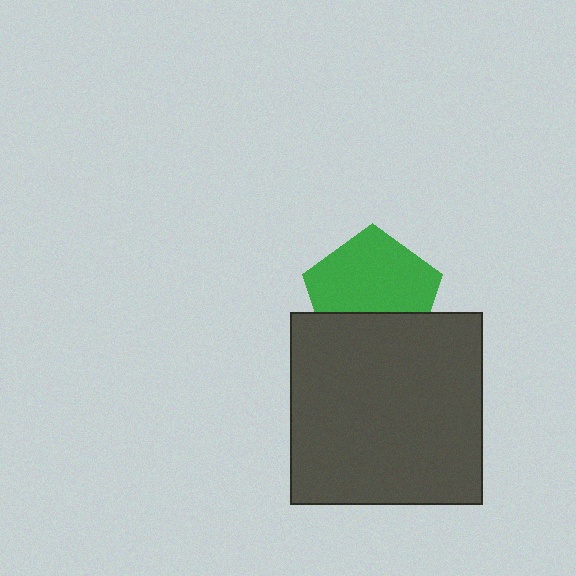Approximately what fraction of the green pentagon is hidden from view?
Roughly 36% of the green pentagon is hidden behind the dark gray square.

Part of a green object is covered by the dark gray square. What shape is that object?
It is a pentagon.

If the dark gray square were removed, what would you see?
You would see the complete green pentagon.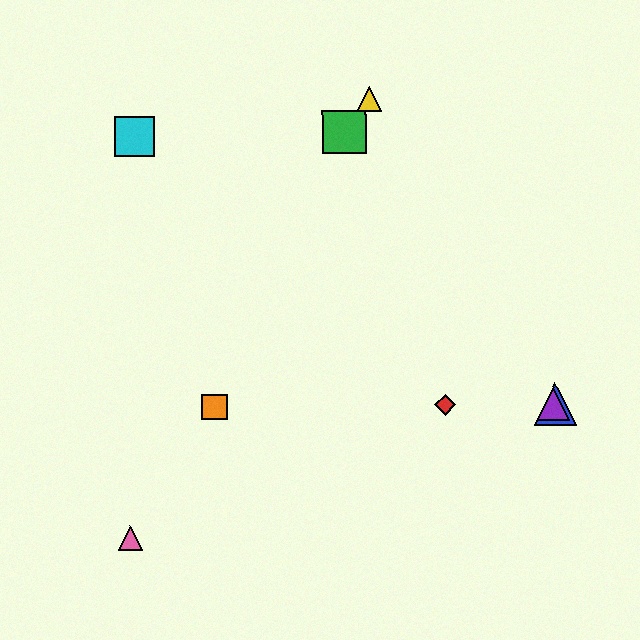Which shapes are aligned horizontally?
The red diamond, the blue triangle, the purple triangle, the orange square are aligned horizontally.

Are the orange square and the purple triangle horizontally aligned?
Yes, both are at y≈407.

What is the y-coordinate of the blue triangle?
The blue triangle is at y≈404.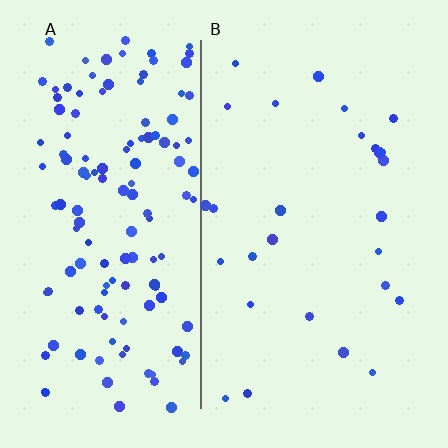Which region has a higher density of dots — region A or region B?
A (the left).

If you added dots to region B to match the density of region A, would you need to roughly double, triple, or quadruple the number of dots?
Approximately quadruple.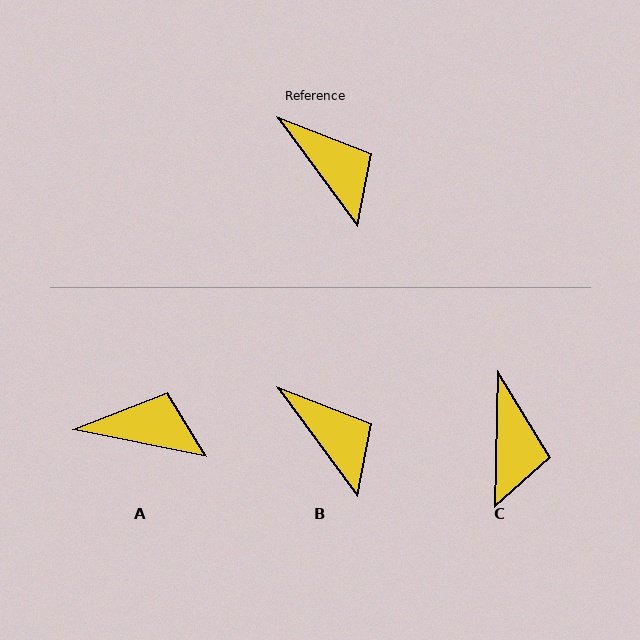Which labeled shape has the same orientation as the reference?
B.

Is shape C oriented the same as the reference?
No, it is off by about 37 degrees.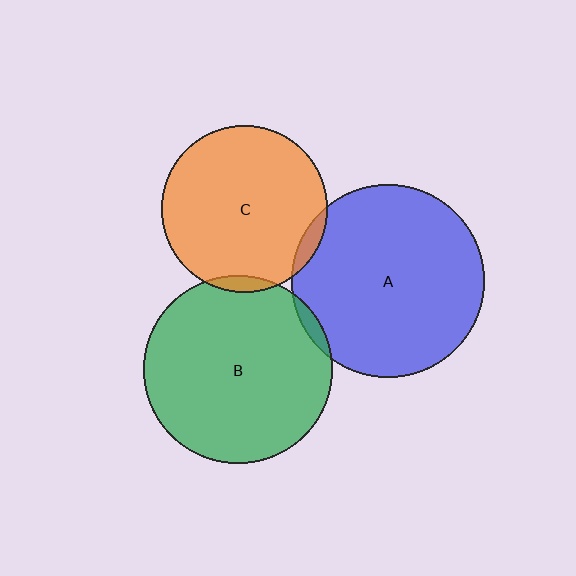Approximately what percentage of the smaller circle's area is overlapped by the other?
Approximately 5%.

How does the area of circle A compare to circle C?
Approximately 1.3 times.